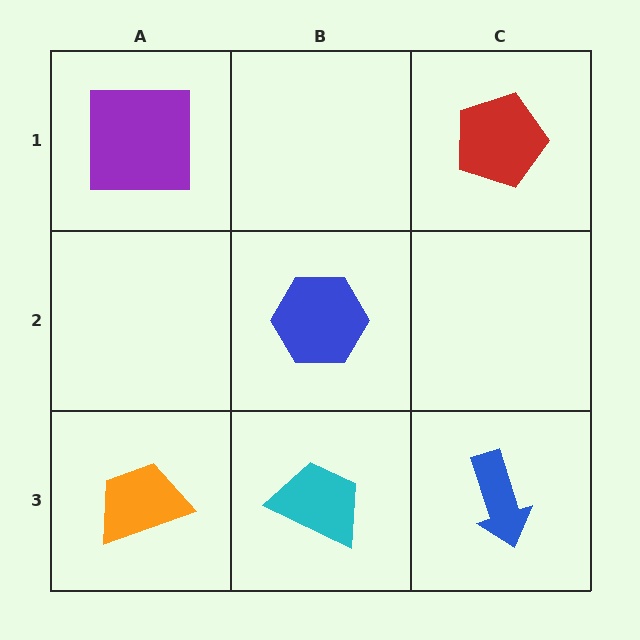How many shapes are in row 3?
3 shapes.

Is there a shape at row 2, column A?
No, that cell is empty.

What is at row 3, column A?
An orange trapezoid.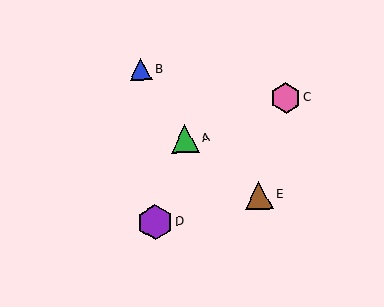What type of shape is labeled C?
Shape C is a pink hexagon.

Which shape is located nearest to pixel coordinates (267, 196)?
The brown triangle (labeled E) at (259, 195) is nearest to that location.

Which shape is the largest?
The purple hexagon (labeled D) is the largest.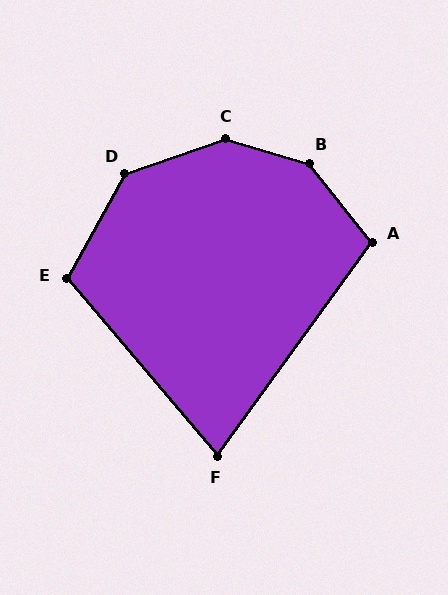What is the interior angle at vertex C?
Approximately 144 degrees (obtuse).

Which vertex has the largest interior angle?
B, at approximately 146 degrees.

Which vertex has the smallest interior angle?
F, at approximately 76 degrees.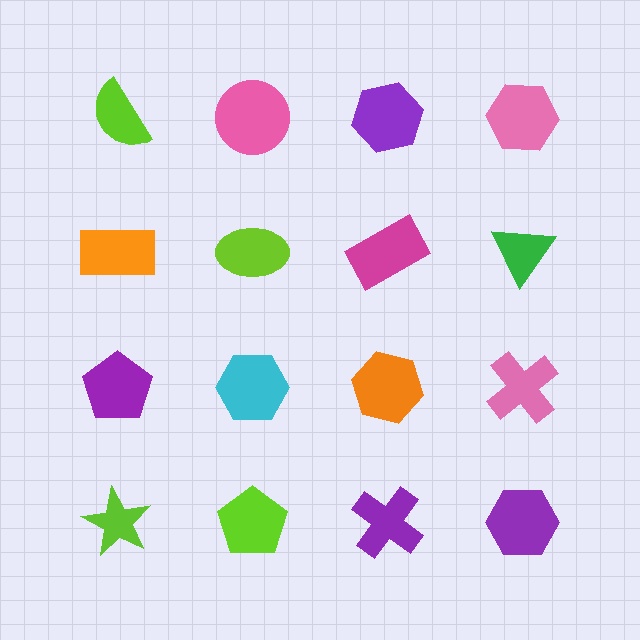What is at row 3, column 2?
A cyan hexagon.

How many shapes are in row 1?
4 shapes.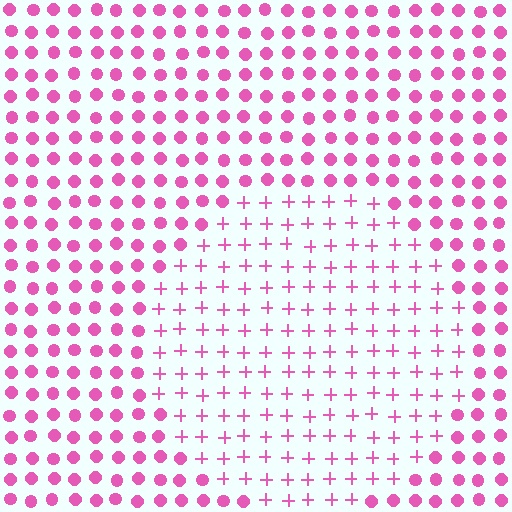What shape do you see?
I see a circle.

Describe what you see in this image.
The image is filled with small pink elements arranged in a uniform grid. A circle-shaped region contains plus signs, while the surrounding area contains circles. The boundary is defined purely by the change in element shape.